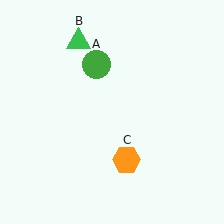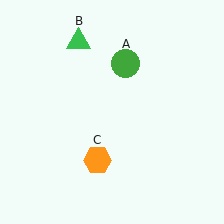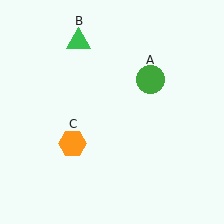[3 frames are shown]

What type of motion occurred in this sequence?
The green circle (object A), orange hexagon (object C) rotated clockwise around the center of the scene.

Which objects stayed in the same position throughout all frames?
Green triangle (object B) remained stationary.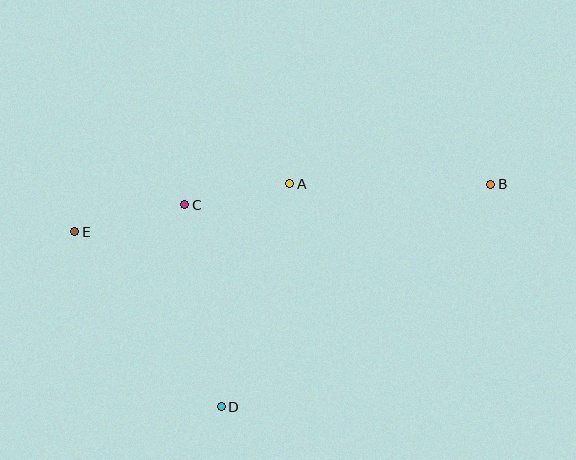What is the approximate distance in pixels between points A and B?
The distance between A and B is approximately 201 pixels.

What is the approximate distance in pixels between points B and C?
The distance between B and C is approximately 306 pixels.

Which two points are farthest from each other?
Points B and E are farthest from each other.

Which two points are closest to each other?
Points A and C are closest to each other.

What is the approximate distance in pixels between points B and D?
The distance between B and D is approximately 349 pixels.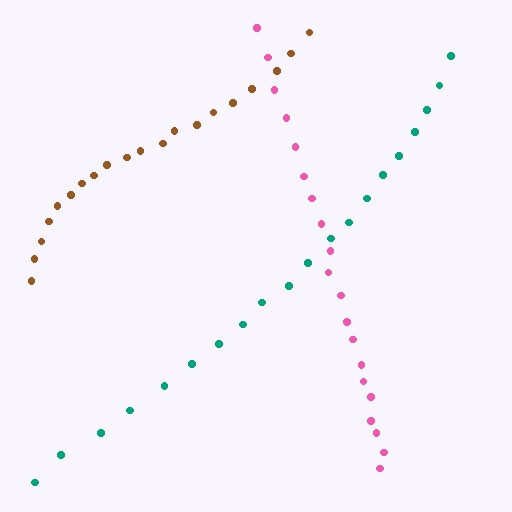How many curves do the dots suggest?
There are 3 distinct paths.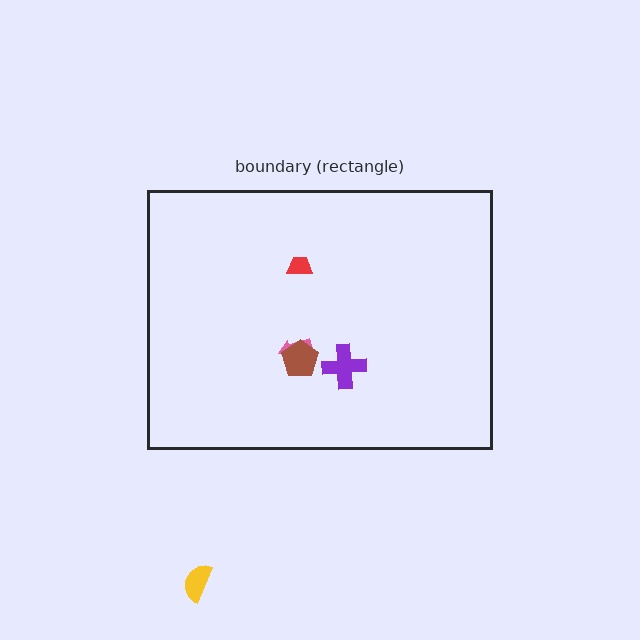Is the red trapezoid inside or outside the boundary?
Inside.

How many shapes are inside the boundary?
4 inside, 1 outside.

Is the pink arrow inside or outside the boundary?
Inside.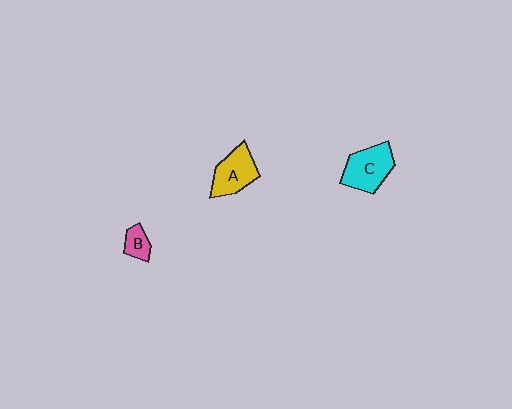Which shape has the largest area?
Shape C (cyan).